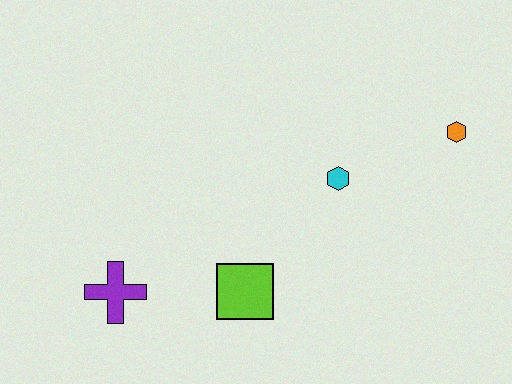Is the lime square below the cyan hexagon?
Yes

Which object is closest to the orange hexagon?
The cyan hexagon is closest to the orange hexagon.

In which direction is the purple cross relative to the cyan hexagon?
The purple cross is to the left of the cyan hexagon.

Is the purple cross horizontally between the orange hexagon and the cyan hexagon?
No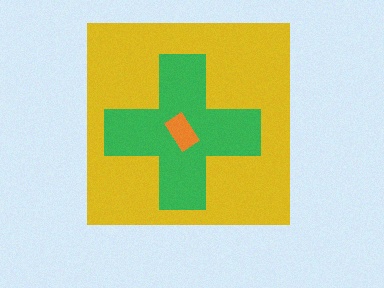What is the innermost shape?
The orange rectangle.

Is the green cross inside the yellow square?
Yes.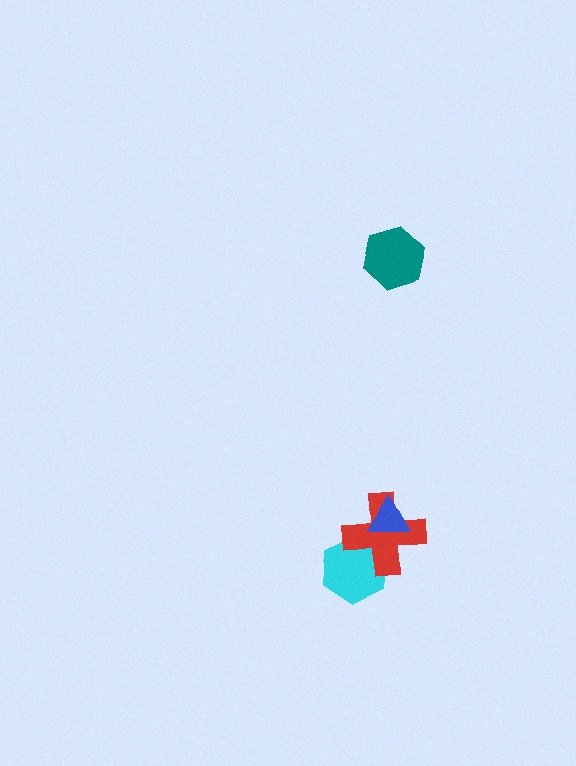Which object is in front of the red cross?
The blue triangle is in front of the red cross.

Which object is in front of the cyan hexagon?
The red cross is in front of the cyan hexagon.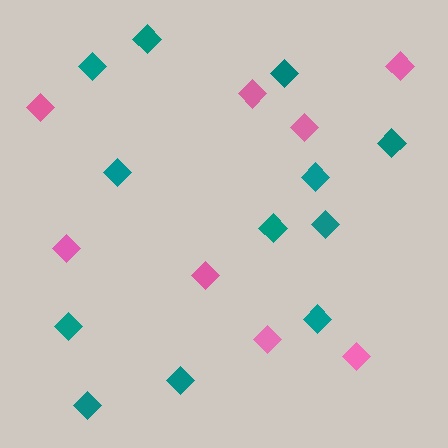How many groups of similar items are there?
There are 2 groups: one group of teal diamonds (12) and one group of pink diamonds (8).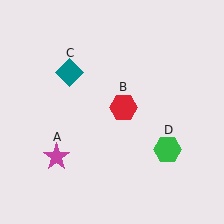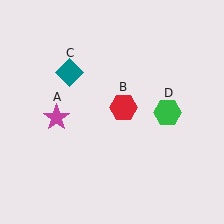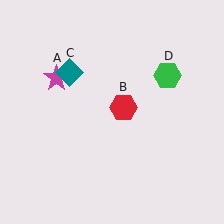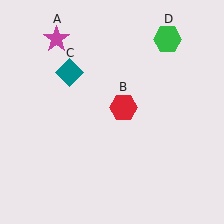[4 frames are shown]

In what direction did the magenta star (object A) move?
The magenta star (object A) moved up.